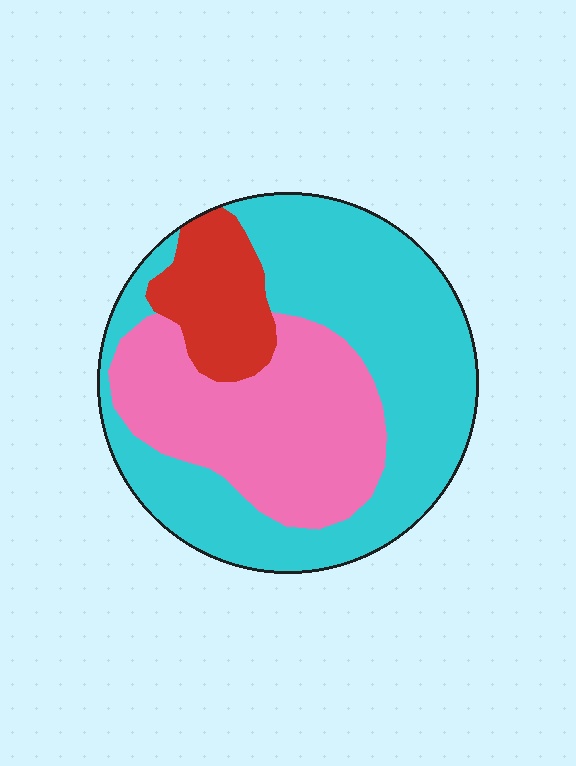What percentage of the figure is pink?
Pink covers about 35% of the figure.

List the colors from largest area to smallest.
From largest to smallest: cyan, pink, red.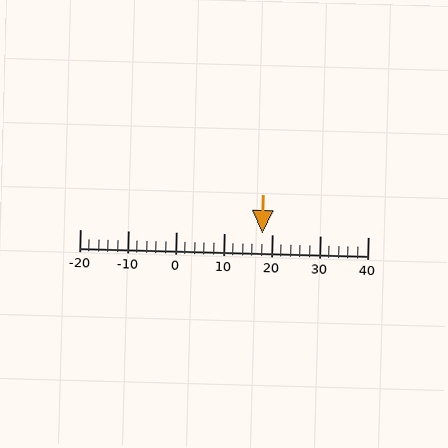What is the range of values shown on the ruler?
The ruler shows values from -20 to 40.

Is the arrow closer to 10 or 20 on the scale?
The arrow is closer to 20.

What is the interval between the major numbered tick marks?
The major tick marks are spaced 10 units apart.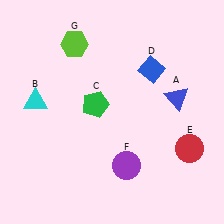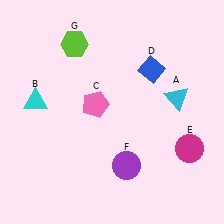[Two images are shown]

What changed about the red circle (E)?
In Image 1, E is red. In Image 2, it changed to magenta.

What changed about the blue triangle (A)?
In Image 1, A is blue. In Image 2, it changed to cyan.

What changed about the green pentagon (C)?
In Image 1, C is green. In Image 2, it changed to pink.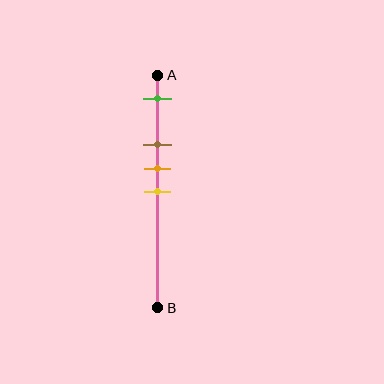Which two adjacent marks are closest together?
The orange and yellow marks are the closest adjacent pair.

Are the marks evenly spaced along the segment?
No, the marks are not evenly spaced.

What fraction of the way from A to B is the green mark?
The green mark is approximately 10% (0.1) of the way from A to B.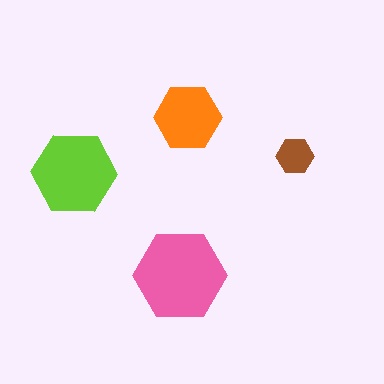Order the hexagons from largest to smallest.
the pink one, the lime one, the orange one, the brown one.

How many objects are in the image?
There are 4 objects in the image.